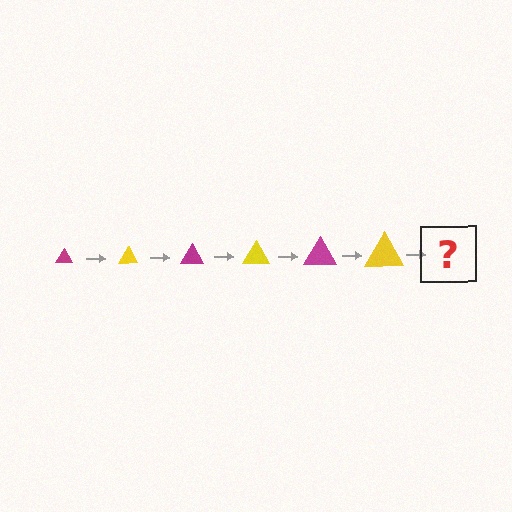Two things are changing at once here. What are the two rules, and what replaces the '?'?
The two rules are that the triangle grows larger each step and the color cycles through magenta and yellow. The '?' should be a magenta triangle, larger than the previous one.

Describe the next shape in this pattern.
It should be a magenta triangle, larger than the previous one.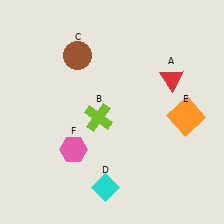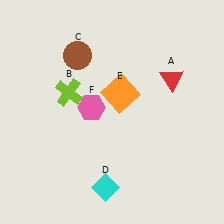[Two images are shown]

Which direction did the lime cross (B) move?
The lime cross (B) moved left.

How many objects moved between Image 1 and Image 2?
3 objects moved between the two images.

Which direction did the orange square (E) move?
The orange square (E) moved left.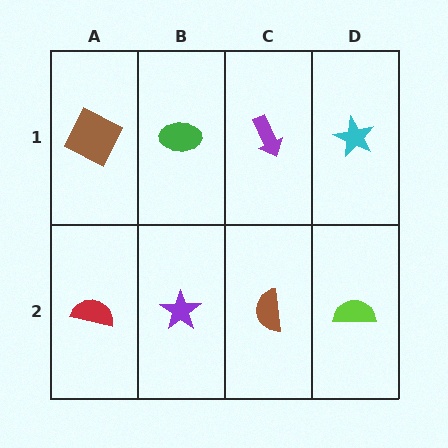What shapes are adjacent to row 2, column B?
A green ellipse (row 1, column B), a red semicircle (row 2, column A), a brown semicircle (row 2, column C).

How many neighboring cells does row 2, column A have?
2.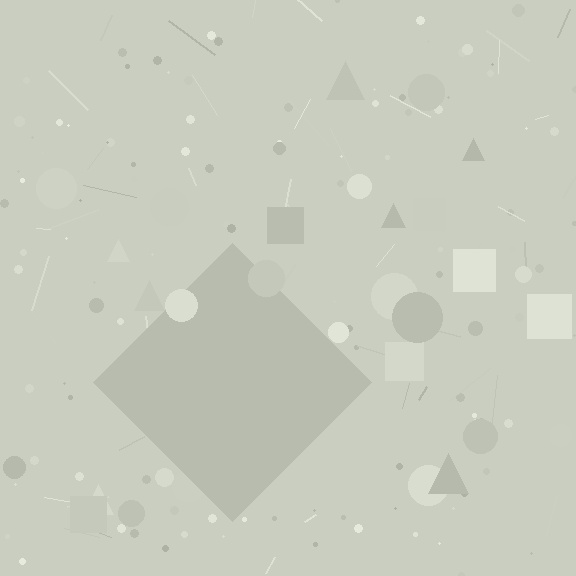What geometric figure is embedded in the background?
A diamond is embedded in the background.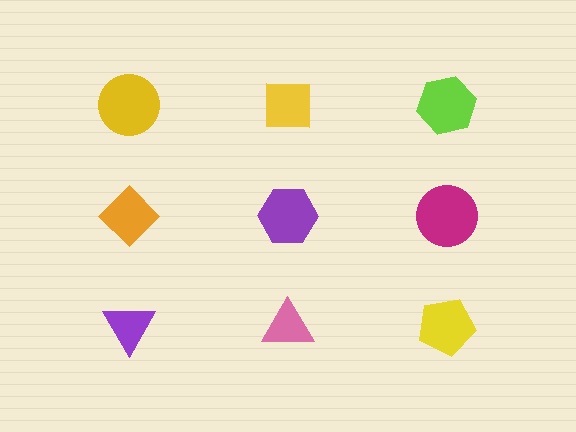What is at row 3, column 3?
A yellow pentagon.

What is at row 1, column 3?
A lime hexagon.